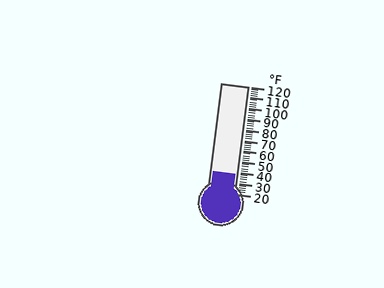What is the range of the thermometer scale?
The thermometer scale ranges from 20°F to 120°F.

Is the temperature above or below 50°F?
The temperature is below 50°F.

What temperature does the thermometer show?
The thermometer shows approximately 38°F.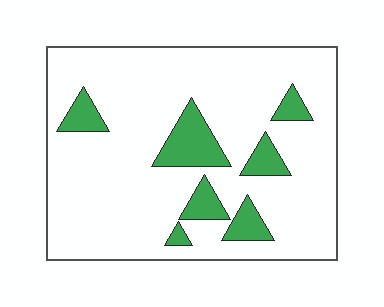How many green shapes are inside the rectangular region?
7.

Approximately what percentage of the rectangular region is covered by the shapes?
Approximately 15%.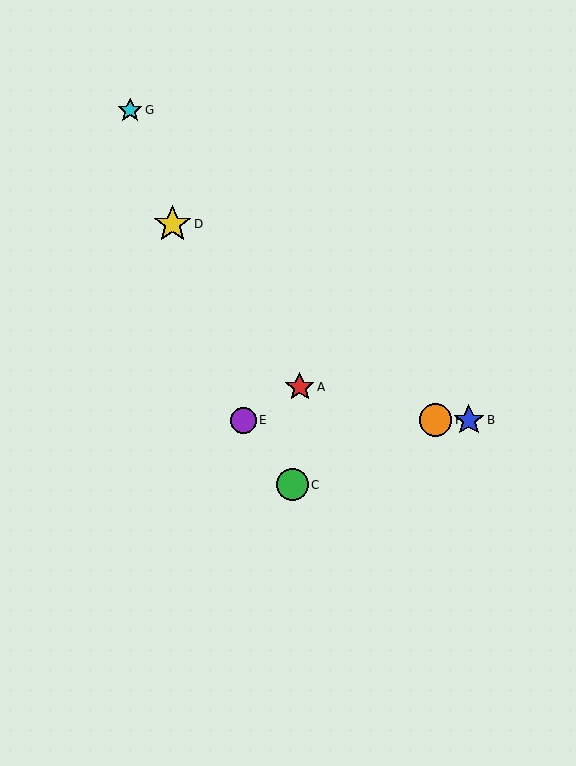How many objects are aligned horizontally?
3 objects (B, E, F) are aligned horizontally.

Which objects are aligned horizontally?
Objects B, E, F are aligned horizontally.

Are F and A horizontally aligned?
No, F is at y≈420 and A is at y≈387.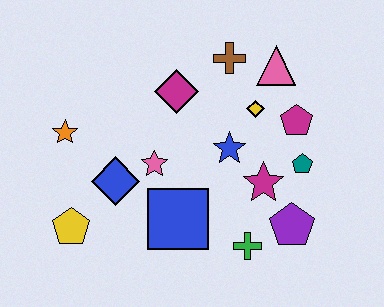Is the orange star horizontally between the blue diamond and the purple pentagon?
No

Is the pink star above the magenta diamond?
No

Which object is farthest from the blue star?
The yellow pentagon is farthest from the blue star.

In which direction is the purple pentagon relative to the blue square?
The purple pentagon is to the right of the blue square.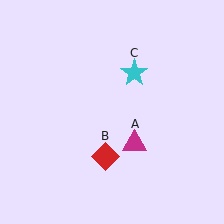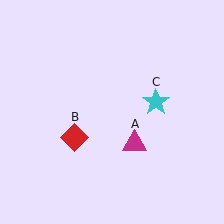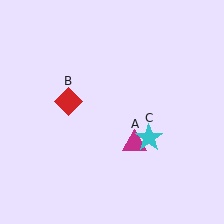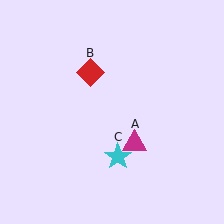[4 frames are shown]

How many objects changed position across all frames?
2 objects changed position: red diamond (object B), cyan star (object C).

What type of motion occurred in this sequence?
The red diamond (object B), cyan star (object C) rotated clockwise around the center of the scene.